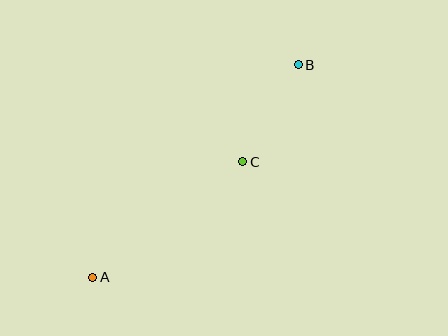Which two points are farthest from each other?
Points A and B are farthest from each other.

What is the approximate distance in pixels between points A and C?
The distance between A and C is approximately 190 pixels.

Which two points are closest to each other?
Points B and C are closest to each other.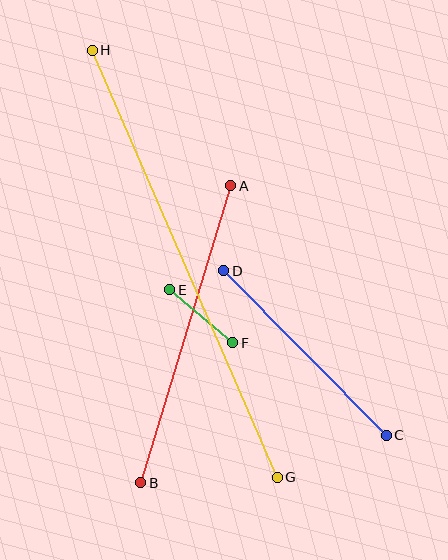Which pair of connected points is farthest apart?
Points G and H are farthest apart.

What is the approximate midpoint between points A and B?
The midpoint is at approximately (186, 334) pixels.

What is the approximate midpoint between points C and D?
The midpoint is at approximately (305, 353) pixels.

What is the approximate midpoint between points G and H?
The midpoint is at approximately (185, 264) pixels.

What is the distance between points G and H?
The distance is approximately 466 pixels.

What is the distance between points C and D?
The distance is approximately 231 pixels.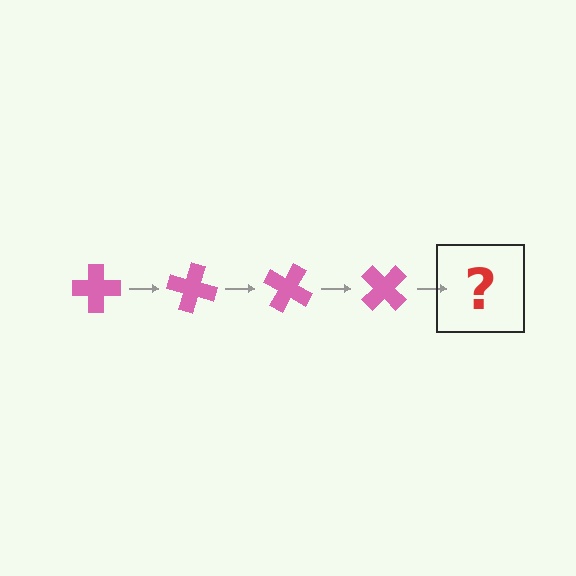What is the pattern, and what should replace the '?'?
The pattern is that the cross rotates 15 degrees each step. The '?' should be a pink cross rotated 60 degrees.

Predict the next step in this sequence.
The next step is a pink cross rotated 60 degrees.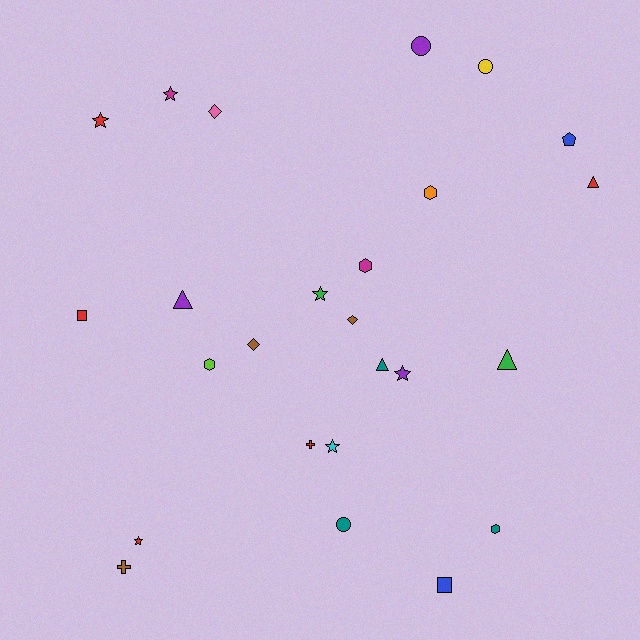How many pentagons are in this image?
There is 1 pentagon.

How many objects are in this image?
There are 25 objects.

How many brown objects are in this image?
There are 3 brown objects.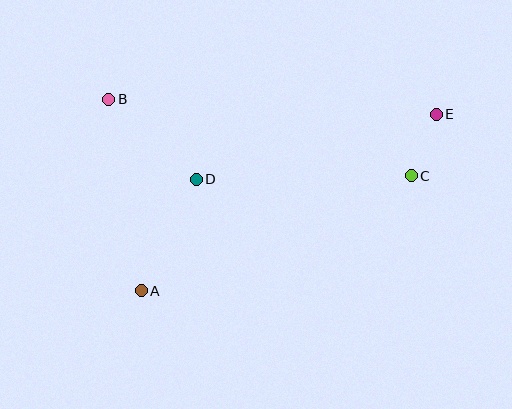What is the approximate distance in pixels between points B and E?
The distance between B and E is approximately 328 pixels.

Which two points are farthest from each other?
Points A and E are farthest from each other.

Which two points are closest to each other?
Points C and E are closest to each other.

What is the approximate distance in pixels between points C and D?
The distance between C and D is approximately 215 pixels.